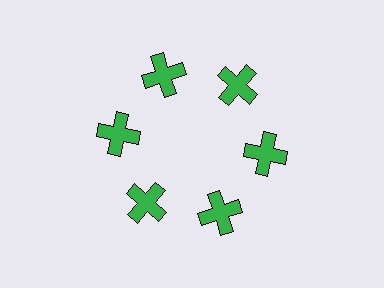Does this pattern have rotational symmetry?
Yes, this pattern has 6-fold rotational symmetry. It looks the same after rotating 60 degrees around the center.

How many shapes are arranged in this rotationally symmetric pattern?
There are 6 shapes, arranged in 6 groups of 1.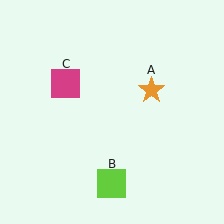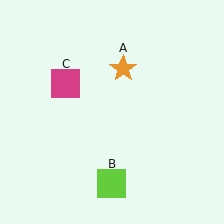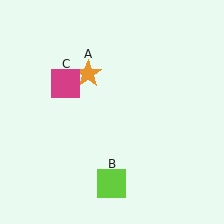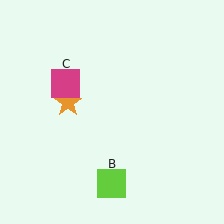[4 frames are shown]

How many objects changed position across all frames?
1 object changed position: orange star (object A).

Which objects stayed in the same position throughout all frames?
Lime square (object B) and magenta square (object C) remained stationary.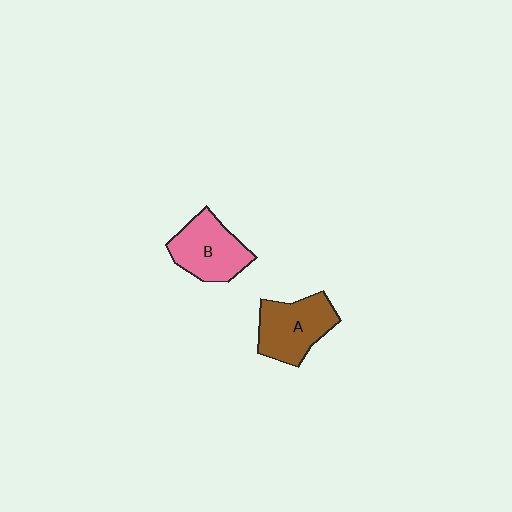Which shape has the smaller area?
Shape B (pink).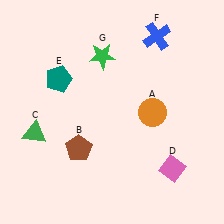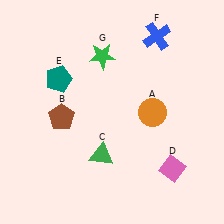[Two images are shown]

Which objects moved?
The objects that moved are: the brown pentagon (B), the green triangle (C).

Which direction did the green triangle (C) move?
The green triangle (C) moved right.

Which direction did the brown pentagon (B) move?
The brown pentagon (B) moved up.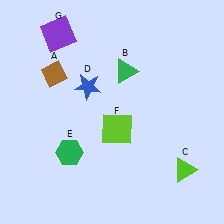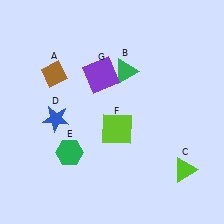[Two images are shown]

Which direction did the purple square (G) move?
The purple square (G) moved right.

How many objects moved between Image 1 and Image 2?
2 objects moved between the two images.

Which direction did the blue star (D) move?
The blue star (D) moved down.